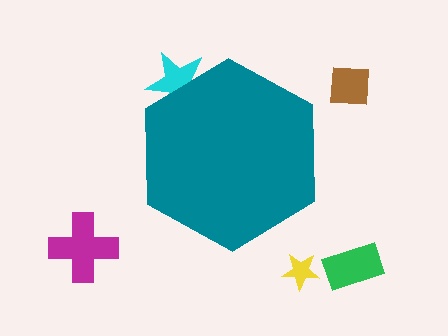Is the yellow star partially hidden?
No, the yellow star is fully visible.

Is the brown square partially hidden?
No, the brown square is fully visible.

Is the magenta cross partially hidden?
No, the magenta cross is fully visible.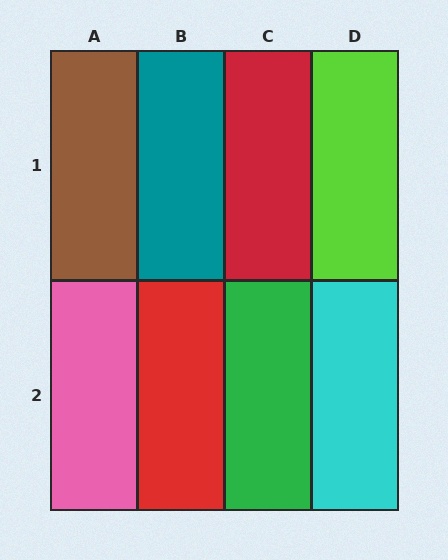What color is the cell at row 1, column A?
Brown.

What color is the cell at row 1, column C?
Red.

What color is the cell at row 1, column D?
Lime.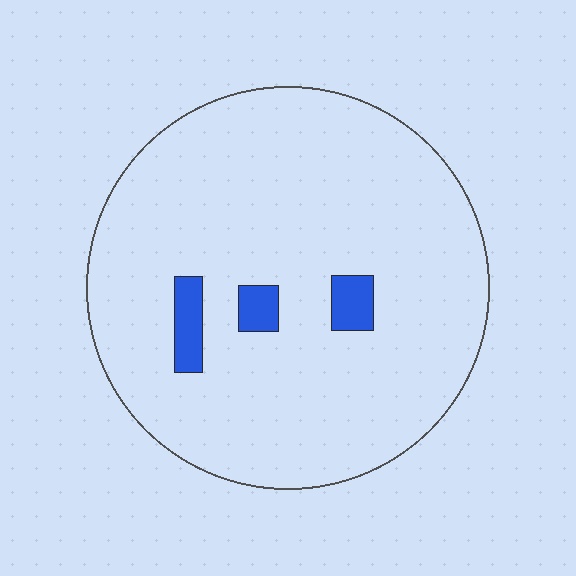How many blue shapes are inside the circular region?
3.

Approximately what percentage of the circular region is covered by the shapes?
Approximately 5%.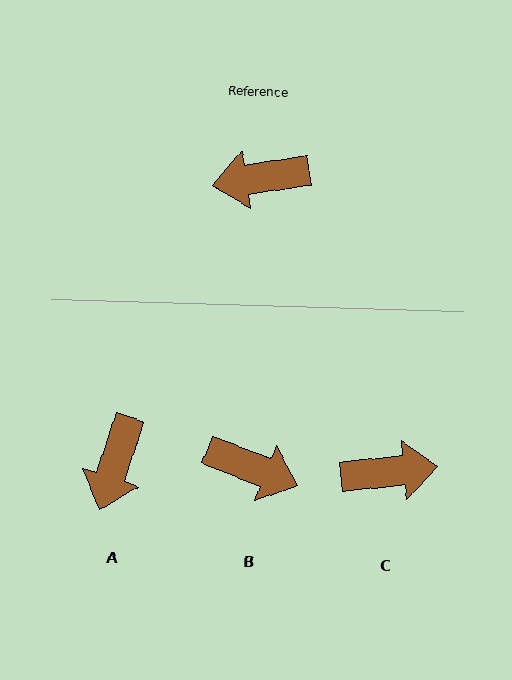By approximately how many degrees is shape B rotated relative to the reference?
Approximately 150 degrees counter-clockwise.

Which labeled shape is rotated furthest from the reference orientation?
C, about 177 degrees away.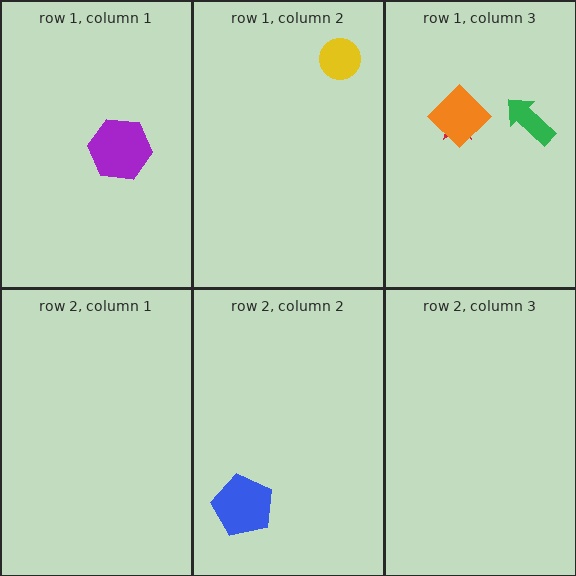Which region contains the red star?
The row 1, column 3 region.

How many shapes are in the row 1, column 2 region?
1.